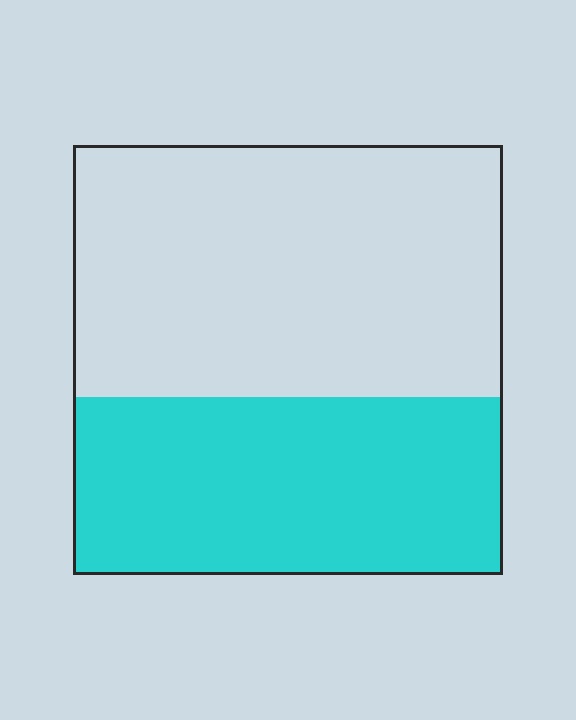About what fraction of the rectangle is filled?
About two fifths (2/5).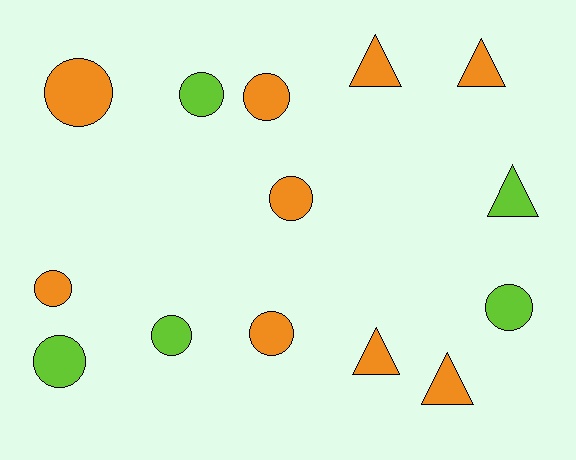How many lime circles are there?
There are 4 lime circles.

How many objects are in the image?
There are 14 objects.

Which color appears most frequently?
Orange, with 9 objects.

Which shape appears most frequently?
Circle, with 9 objects.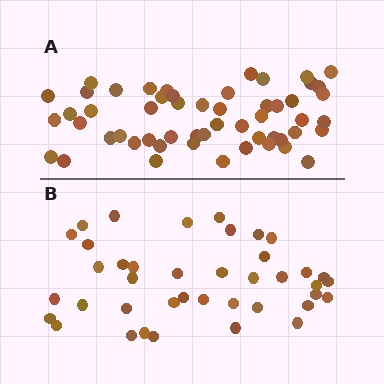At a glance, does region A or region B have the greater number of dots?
Region A (the top region) has more dots.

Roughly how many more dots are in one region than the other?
Region A has approximately 15 more dots than region B.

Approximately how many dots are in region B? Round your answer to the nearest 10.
About 40 dots.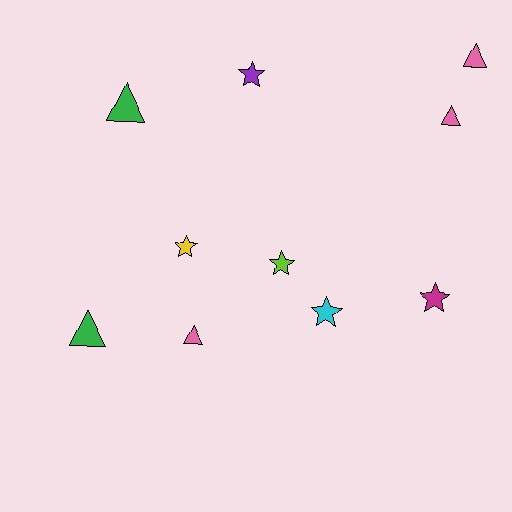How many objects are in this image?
There are 10 objects.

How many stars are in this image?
There are 5 stars.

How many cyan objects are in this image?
There is 1 cyan object.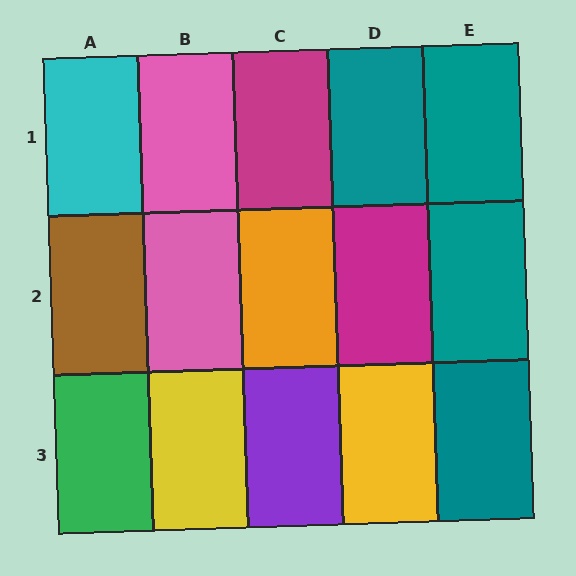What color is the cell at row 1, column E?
Teal.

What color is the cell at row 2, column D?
Magenta.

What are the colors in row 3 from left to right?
Green, yellow, purple, yellow, teal.